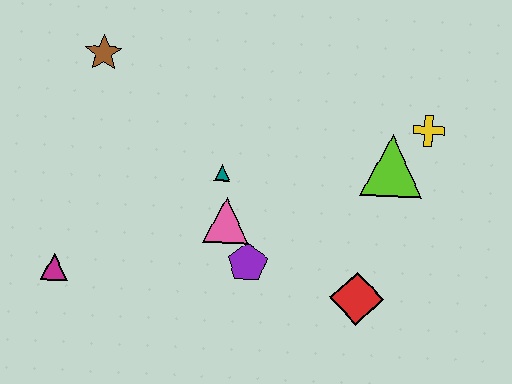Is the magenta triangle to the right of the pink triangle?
No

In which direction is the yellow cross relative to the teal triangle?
The yellow cross is to the right of the teal triangle.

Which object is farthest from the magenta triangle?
The yellow cross is farthest from the magenta triangle.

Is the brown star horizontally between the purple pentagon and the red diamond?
No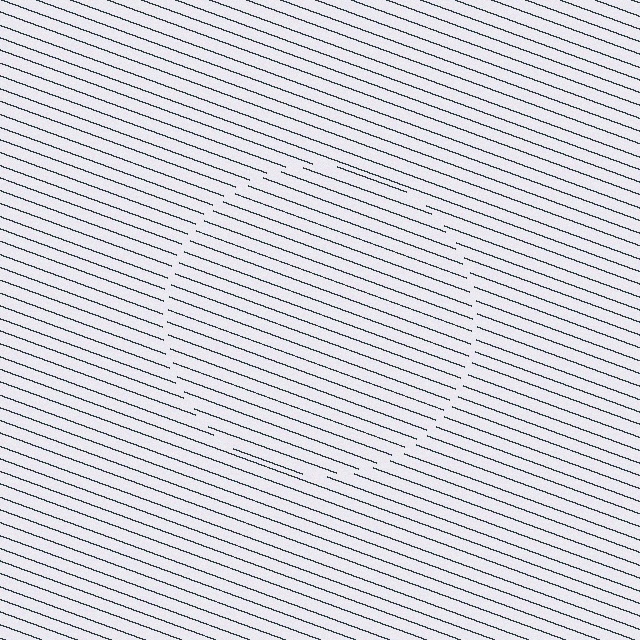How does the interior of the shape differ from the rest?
The interior of the shape contains the same grating, shifted by half a period — the contour is defined by the phase discontinuity where line-ends from the inner and outer gratings abut.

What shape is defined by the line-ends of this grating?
An illusory circle. The interior of the shape contains the same grating, shifted by half a period — the contour is defined by the phase discontinuity where line-ends from the inner and outer gratings abut.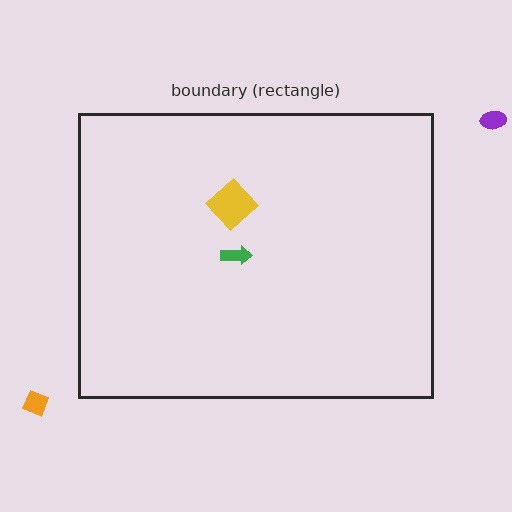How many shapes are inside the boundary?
2 inside, 2 outside.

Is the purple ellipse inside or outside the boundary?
Outside.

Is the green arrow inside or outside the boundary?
Inside.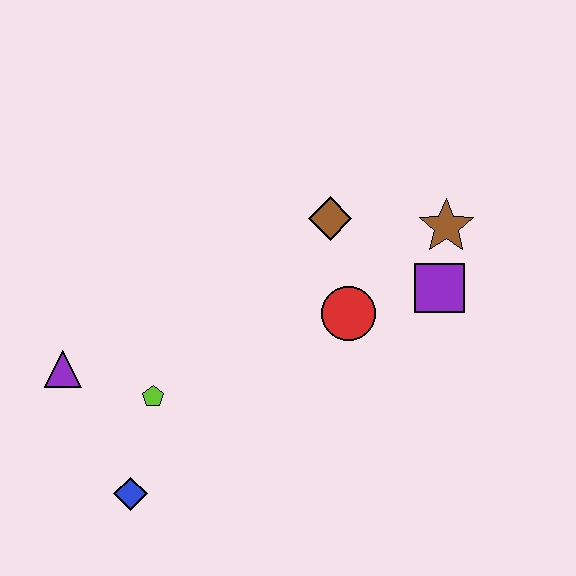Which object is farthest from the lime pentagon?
The brown star is farthest from the lime pentagon.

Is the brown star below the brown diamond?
Yes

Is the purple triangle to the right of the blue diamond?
No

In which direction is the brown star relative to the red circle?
The brown star is to the right of the red circle.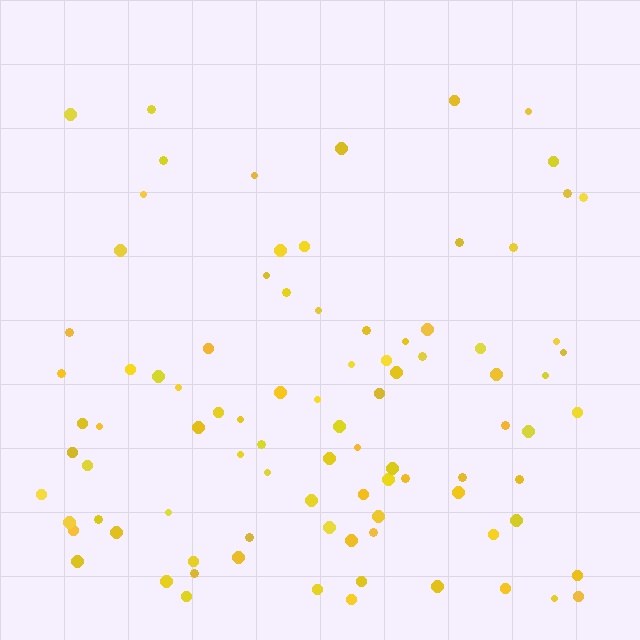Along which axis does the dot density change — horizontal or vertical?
Vertical.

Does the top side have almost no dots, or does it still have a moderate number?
Still a moderate number, just noticeably fewer than the bottom.